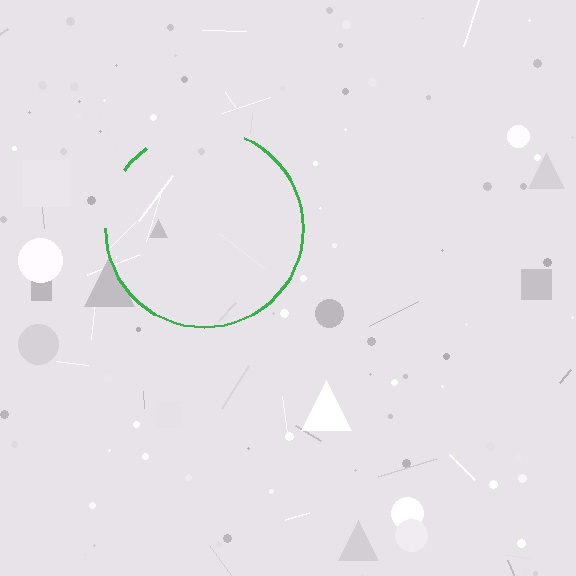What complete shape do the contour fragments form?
The contour fragments form a circle.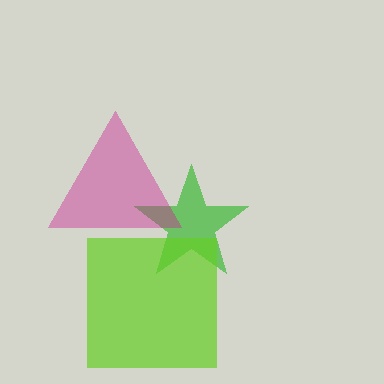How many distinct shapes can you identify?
There are 3 distinct shapes: a green star, a lime square, a magenta triangle.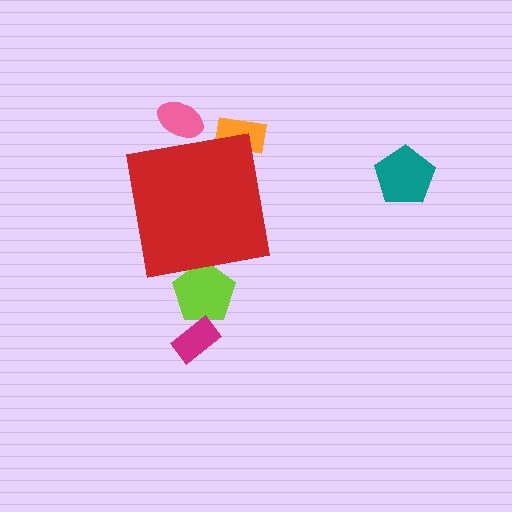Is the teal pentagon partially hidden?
No, the teal pentagon is fully visible.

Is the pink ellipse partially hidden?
Yes, the pink ellipse is partially hidden behind the red square.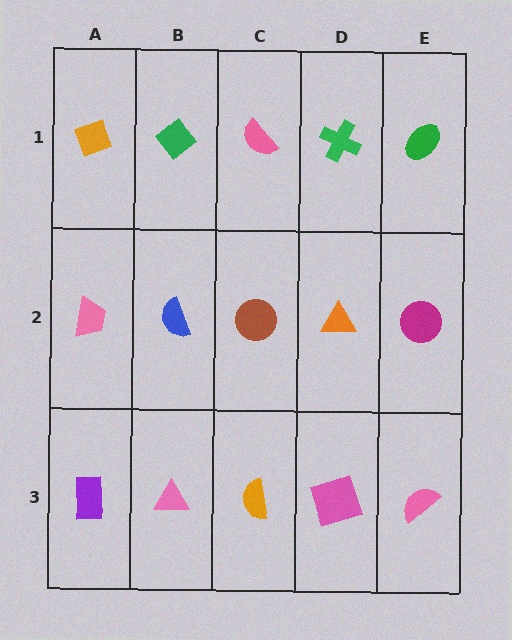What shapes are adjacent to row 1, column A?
A pink trapezoid (row 2, column A), a green diamond (row 1, column B).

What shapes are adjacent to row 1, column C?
A brown circle (row 2, column C), a green diamond (row 1, column B), a green cross (row 1, column D).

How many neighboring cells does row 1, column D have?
3.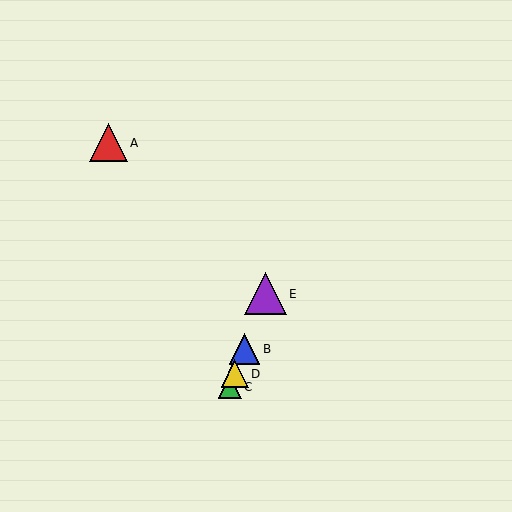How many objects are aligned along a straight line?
4 objects (B, C, D, E) are aligned along a straight line.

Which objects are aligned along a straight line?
Objects B, C, D, E are aligned along a straight line.